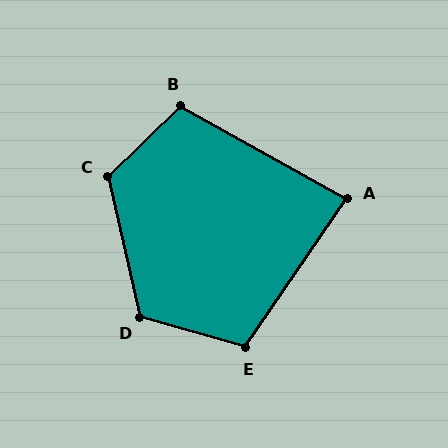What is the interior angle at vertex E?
Approximately 108 degrees (obtuse).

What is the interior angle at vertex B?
Approximately 107 degrees (obtuse).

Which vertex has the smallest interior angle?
A, at approximately 85 degrees.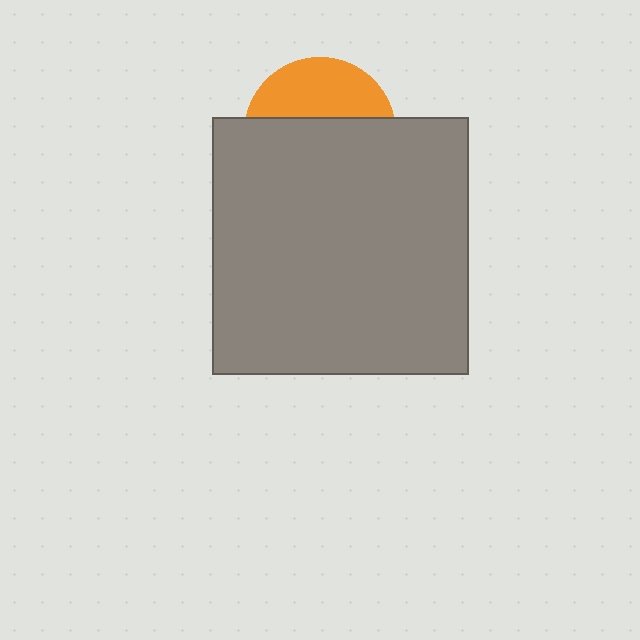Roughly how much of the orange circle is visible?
A small part of it is visible (roughly 37%).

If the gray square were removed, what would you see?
You would see the complete orange circle.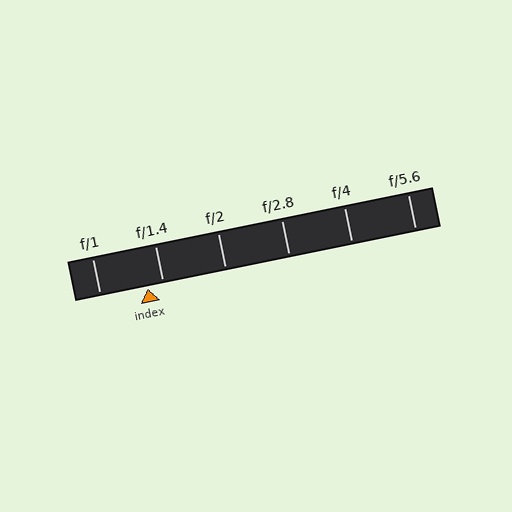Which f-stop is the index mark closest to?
The index mark is closest to f/1.4.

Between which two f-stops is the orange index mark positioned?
The index mark is between f/1 and f/1.4.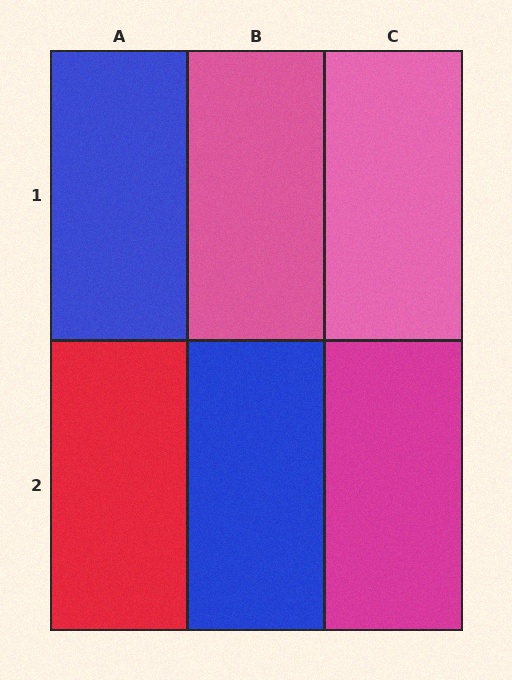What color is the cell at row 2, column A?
Red.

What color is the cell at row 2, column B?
Blue.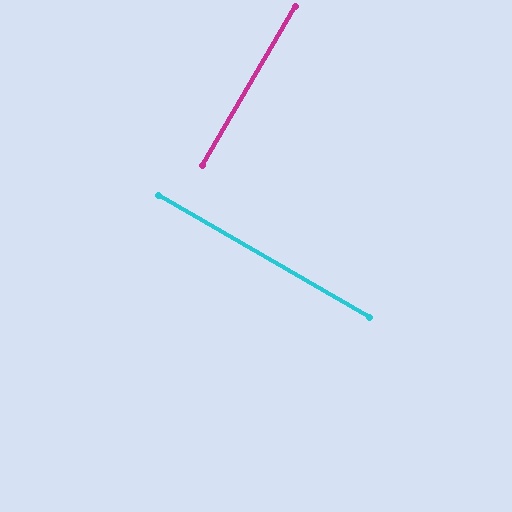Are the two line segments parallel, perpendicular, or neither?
Perpendicular — they meet at approximately 90°.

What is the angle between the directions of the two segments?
Approximately 90 degrees.